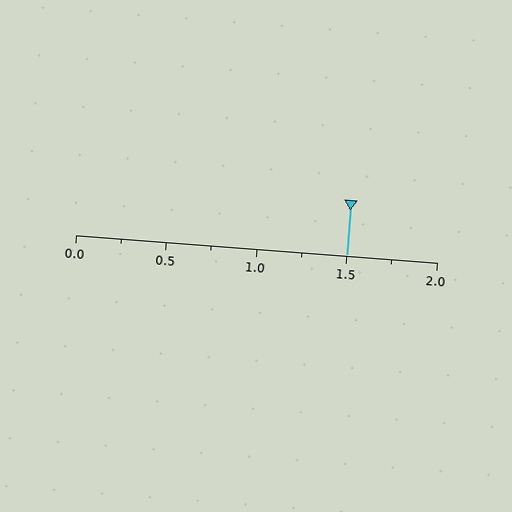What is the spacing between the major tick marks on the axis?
The major ticks are spaced 0.5 apart.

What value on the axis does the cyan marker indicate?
The marker indicates approximately 1.5.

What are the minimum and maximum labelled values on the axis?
The axis runs from 0.0 to 2.0.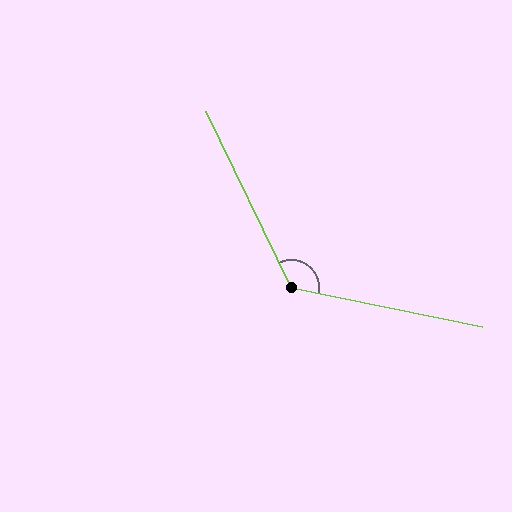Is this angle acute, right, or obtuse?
It is obtuse.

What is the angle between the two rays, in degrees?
Approximately 127 degrees.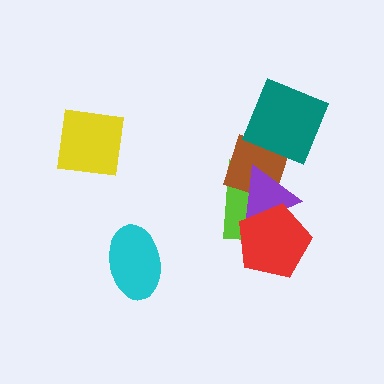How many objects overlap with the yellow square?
0 objects overlap with the yellow square.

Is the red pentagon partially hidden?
No, no other shape covers it.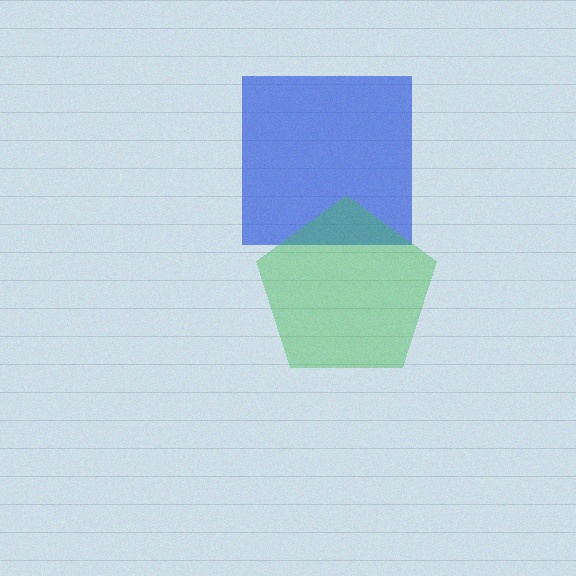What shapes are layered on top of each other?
The layered shapes are: a blue square, a green pentagon.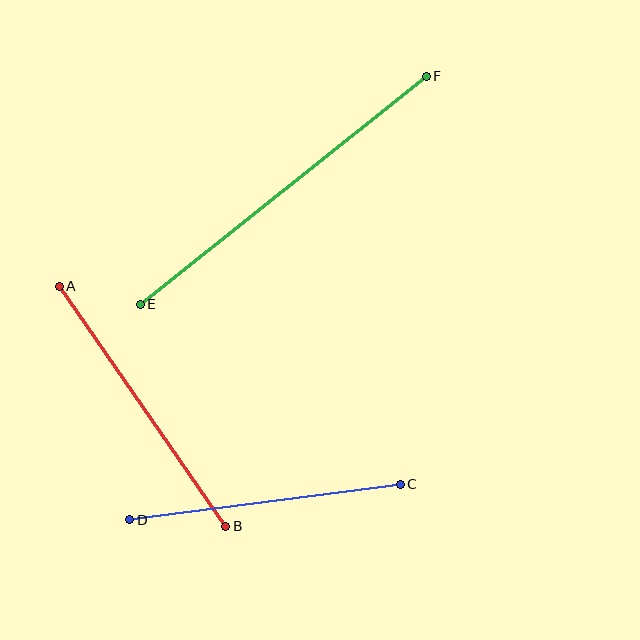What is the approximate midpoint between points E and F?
The midpoint is at approximately (283, 190) pixels.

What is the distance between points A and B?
The distance is approximately 292 pixels.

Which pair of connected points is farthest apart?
Points E and F are farthest apart.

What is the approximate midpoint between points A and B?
The midpoint is at approximately (143, 406) pixels.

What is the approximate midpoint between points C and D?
The midpoint is at approximately (265, 502) pixels.